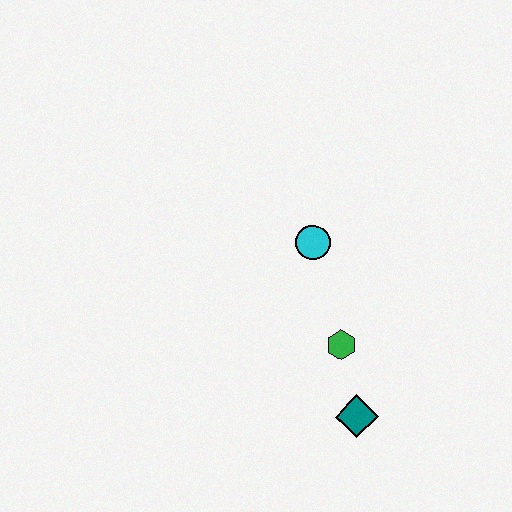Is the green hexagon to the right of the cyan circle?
Yes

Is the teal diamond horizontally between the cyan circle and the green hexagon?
No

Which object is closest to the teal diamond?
The green hexagon is closest to the teal diamond.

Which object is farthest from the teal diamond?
The cyan circle is farthest from the teal diamond.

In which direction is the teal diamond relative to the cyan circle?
The teal diamond is below the cyan circle.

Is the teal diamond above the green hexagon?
No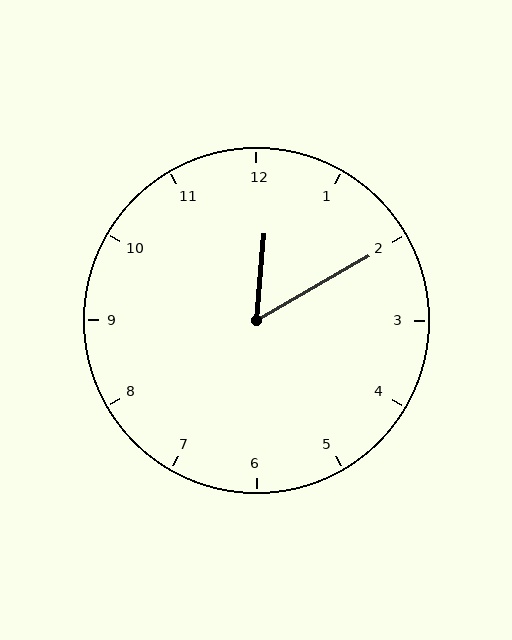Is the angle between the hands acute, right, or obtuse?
It is acute.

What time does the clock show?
12:10.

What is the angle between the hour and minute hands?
Approximately 55 degrees.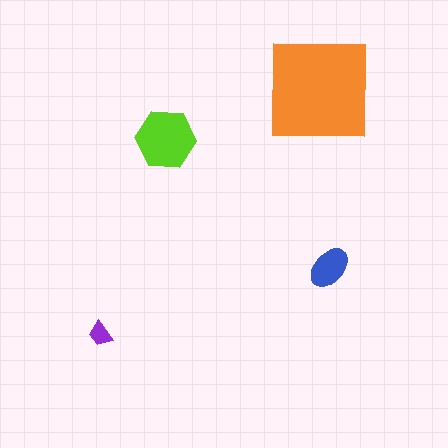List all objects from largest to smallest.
The orange square, the lime hexagon, the blue ellipse, the purple trapezoid.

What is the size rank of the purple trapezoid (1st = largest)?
4th.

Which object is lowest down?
The purple trapezoid is bottommost.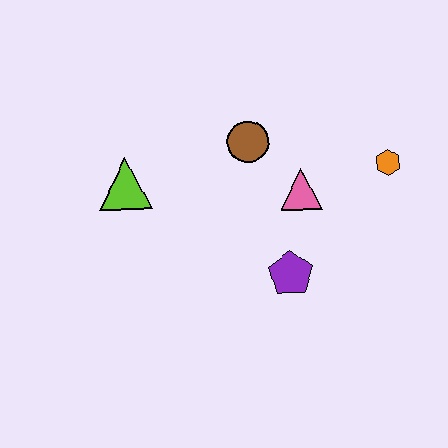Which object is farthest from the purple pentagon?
The lime triangle is farthest from the purple pentagon.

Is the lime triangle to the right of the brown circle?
No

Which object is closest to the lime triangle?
The brown circle is closest to the lime triangle.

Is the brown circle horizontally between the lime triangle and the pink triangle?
Yes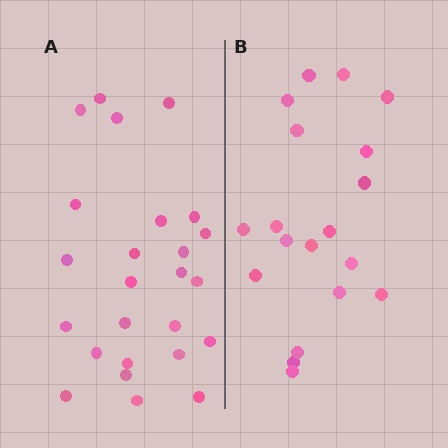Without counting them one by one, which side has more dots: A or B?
Region A (the left region) has more dots.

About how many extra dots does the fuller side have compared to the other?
Region A has about 6 more dots than region B.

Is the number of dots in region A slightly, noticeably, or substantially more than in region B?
Region A has noticeably more, but not dramatically so. The ratio is roughly 1.3 to 1.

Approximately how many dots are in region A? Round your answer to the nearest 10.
About 20 dots. (The exact count is 25, which rounds to 20.)